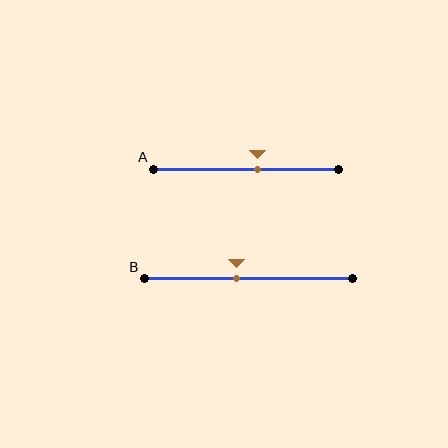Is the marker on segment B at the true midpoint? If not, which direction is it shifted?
No, the marker on segment B is shifted to the left by about 5% of the segment length.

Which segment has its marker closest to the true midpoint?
Segment B has its marker closest to the true midpoint.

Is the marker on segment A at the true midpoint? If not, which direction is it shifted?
No, the marker on segment A is shifted to the right by about 6% of the segment length.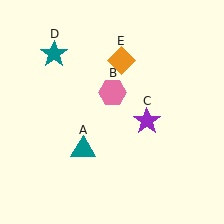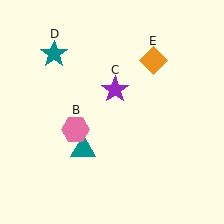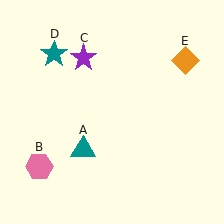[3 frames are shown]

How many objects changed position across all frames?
3 objects changed position: pink hexagon (object B), purple star (object C), orange diamond (object E).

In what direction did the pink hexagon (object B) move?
The pink hexagon (object B) moved down and to the left.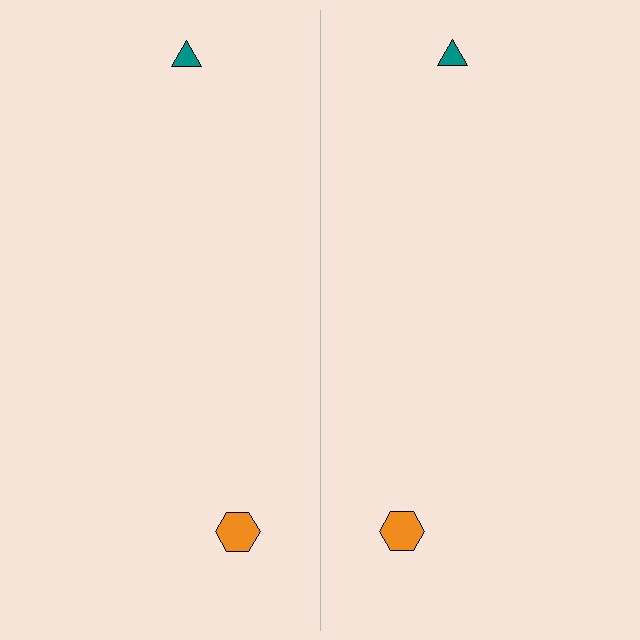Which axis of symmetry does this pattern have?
The pattern has a vertical axis of symmetry running through the center of the image.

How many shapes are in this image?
There are 4 shapes in this image.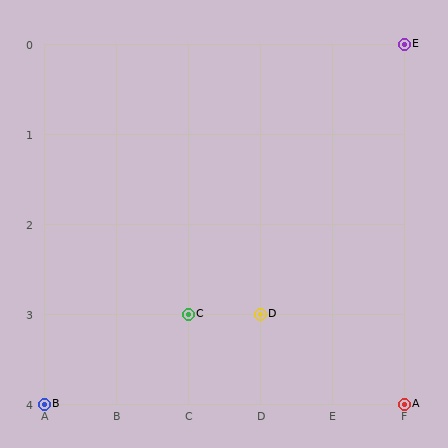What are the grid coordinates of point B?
Point B is at grid coordinates (A, 4).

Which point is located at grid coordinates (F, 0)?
Point E is at (F, 0).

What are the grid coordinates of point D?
Point D is at grid coordinates (D, 3).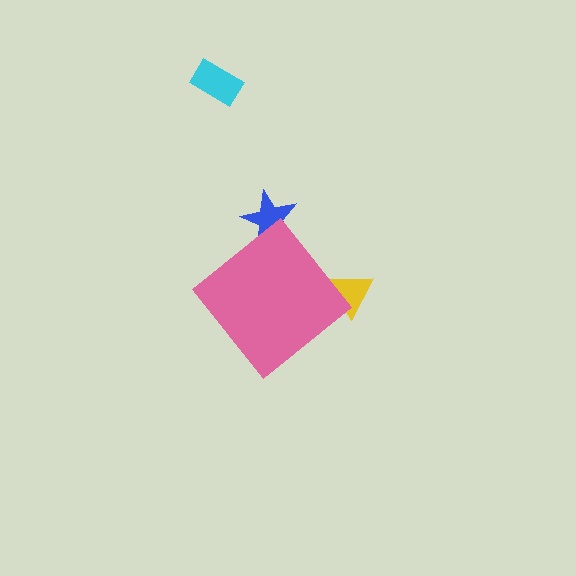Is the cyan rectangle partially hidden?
No, the cyan rectangle is fully visible.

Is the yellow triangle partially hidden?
Yes, the yellow triangle is partially hidden behind the pink diamond.